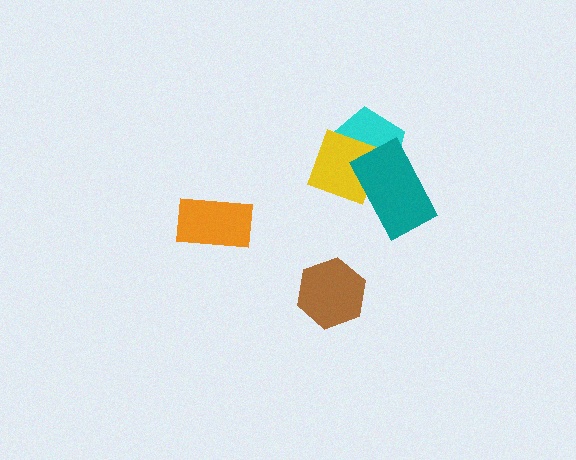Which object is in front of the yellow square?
The teal rectangle is in front of the yellow square.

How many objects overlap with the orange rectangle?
0 objects overlap with the orange rectangle.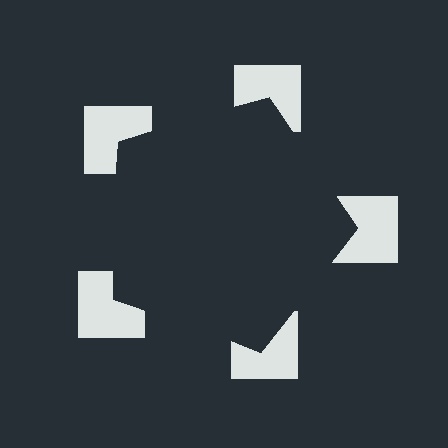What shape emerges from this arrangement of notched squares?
An illusory pentagon — its edges are inferred from the aligned wedge cuts in the notched squares, not physically drawn.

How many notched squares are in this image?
There are 5 — one at each vertex of the illusory pentagon.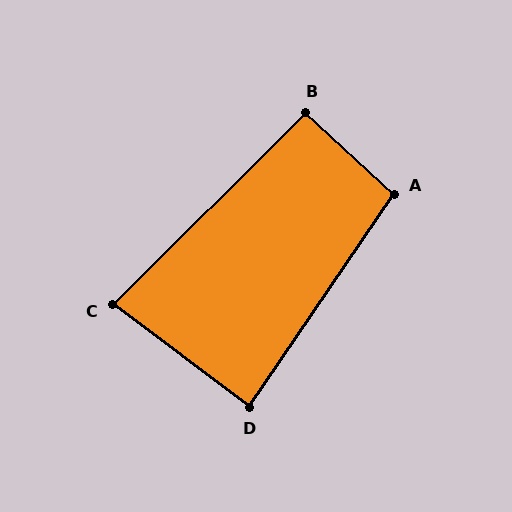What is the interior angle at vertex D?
Approximately 87 degrees (approximately right).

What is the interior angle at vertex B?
Approximately 93 degrees (approximately right).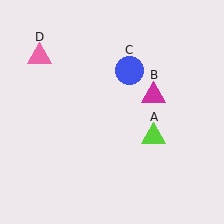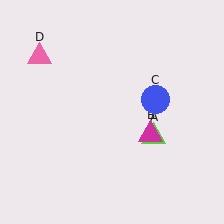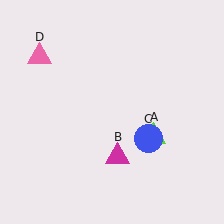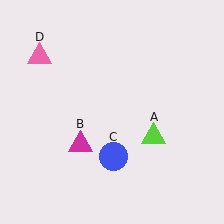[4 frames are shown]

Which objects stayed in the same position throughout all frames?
Lime triangle (object A) and pink triangle (object D) remained stationary.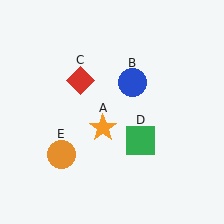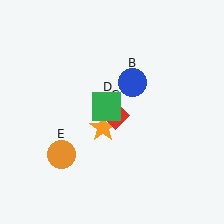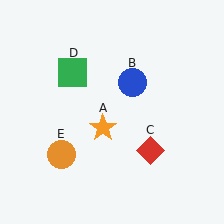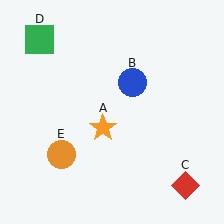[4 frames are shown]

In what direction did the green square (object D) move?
The green square (object D) moved up and to the left.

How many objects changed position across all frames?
2 objects changed position: red diamond (object C), green square (object D).